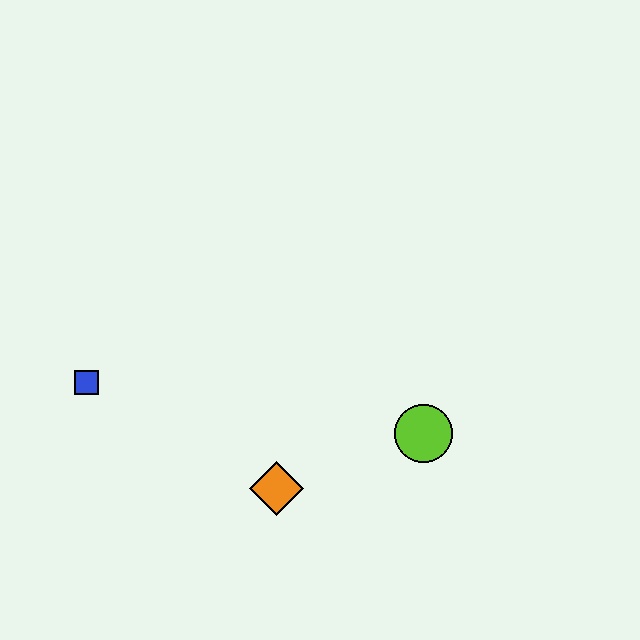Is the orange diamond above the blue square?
No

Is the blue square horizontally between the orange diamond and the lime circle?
No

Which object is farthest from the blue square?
The lime circle is farthest from the blue square.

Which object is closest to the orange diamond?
The lime circle is closest to the orange diamond.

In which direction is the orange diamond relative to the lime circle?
The orange diamond is to the left of the lime circle.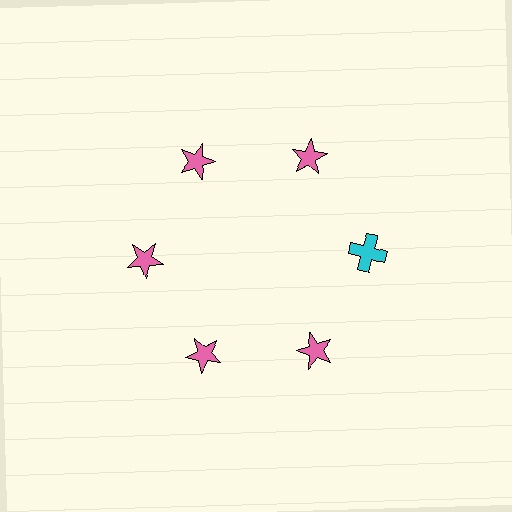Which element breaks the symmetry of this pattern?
The cyan cross at roughly the 3 o'clock position breaks the symmetry. All other shapes are pink stars.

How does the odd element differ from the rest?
It differs in both color (cyan instead of pink) and shape (cross instead of star).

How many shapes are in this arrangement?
There are 6 shapes arranged in a ring pattern.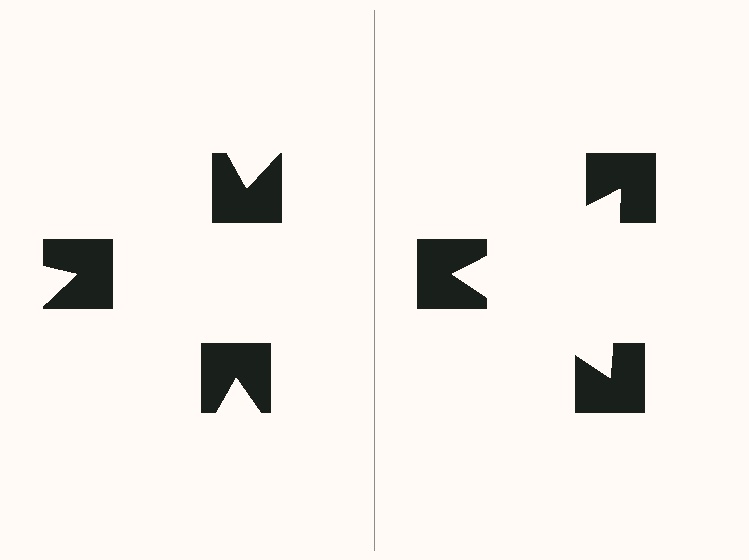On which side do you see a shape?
An illusory triangle appears on the right side. On the left side the wedge cuts are rotated, so no coherent shape forms.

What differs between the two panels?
The notched squares are positioned identically on both sides; only the wedge orientations differ. On the right they align to a triangle; on the left they are misaligned.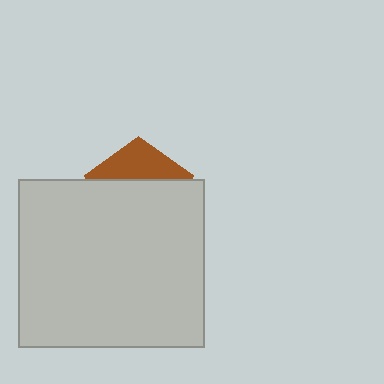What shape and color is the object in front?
The object in front is a light gray rectangle.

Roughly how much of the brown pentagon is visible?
A small part of it is visible (roughly 33%).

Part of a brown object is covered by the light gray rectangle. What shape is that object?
It is a pentagon.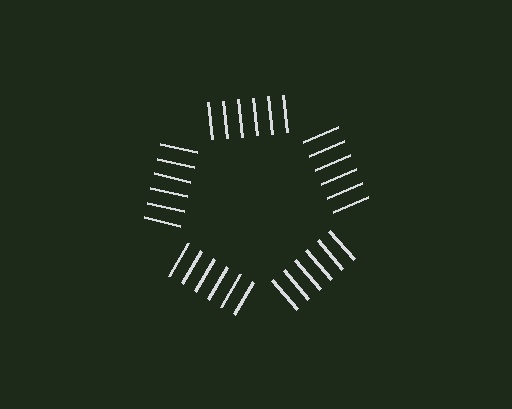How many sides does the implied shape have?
5 sides — the line-ends trace a pentagon.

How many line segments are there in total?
30 — 6 along each of the 5 edges.